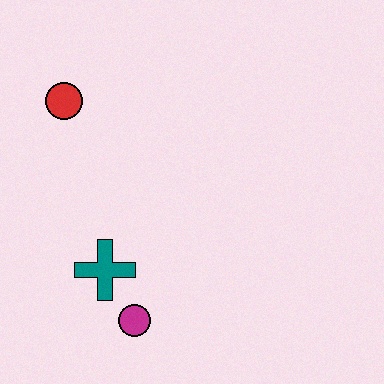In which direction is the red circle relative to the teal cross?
The red circle is above the teal cross.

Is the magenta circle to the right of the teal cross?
Yes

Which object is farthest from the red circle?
The magenta circle is farthest from the red circle.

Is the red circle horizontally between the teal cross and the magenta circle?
No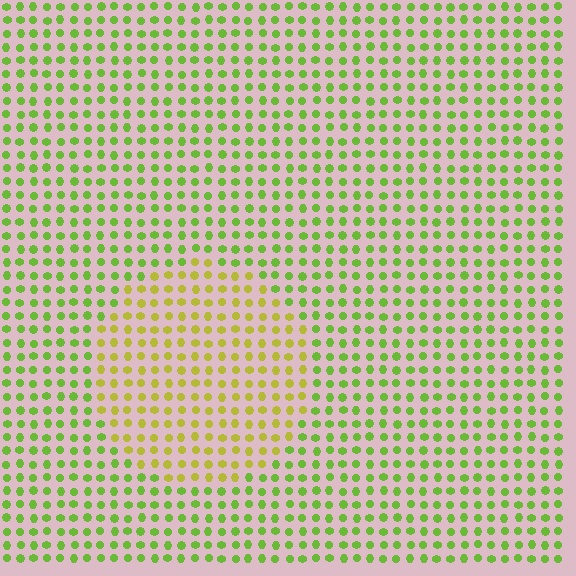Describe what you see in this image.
The image is filled with small lime elements in a uniform arrangement. A circle-shaped region is visible where the elements are tinted to a slightly different hue, forming a subtle color boundary.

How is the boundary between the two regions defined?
The boundary is defined purely by a slight shift in hue (about 34 degrees). Spacing, size, and orientation are identical on both sides.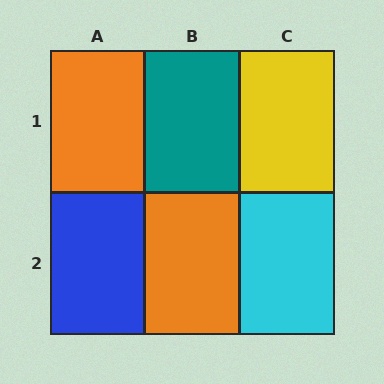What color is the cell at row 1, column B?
Teal.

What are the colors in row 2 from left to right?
Blue, orange, cyan.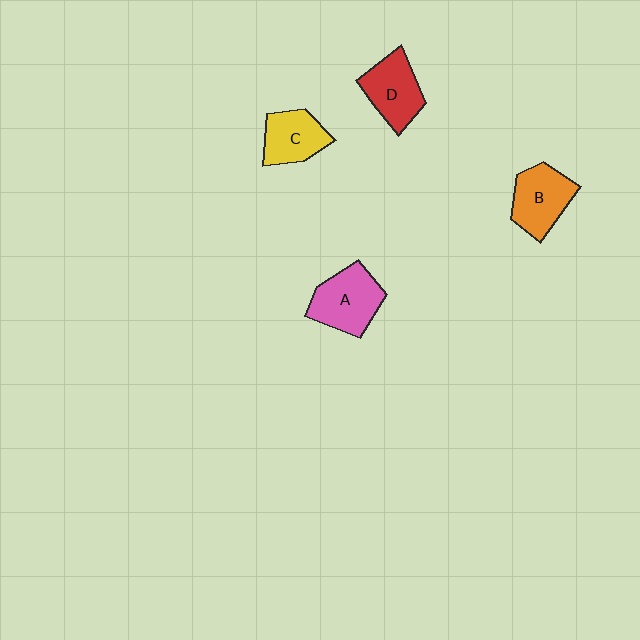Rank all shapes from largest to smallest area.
From largest to smallest: A (pink), B (orange), D (red), C (yellow).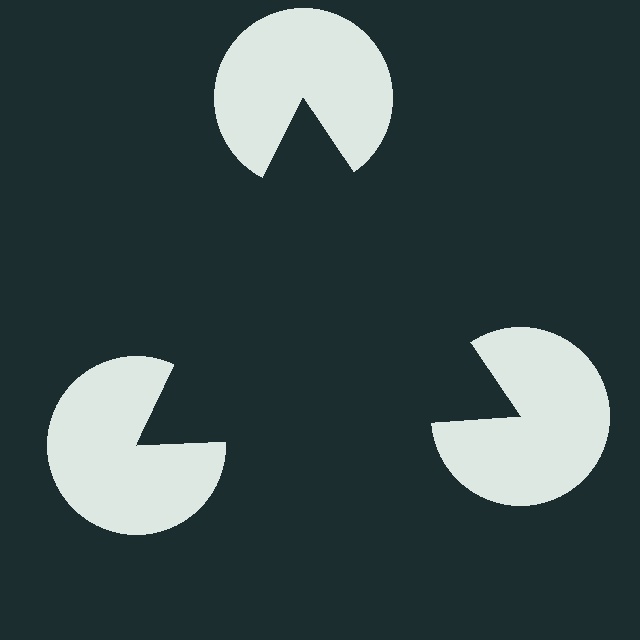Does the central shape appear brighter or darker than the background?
It typically appears slightly darker than the background, even though no actual brightness change is drawn.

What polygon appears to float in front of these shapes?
An illusory triangle — its edges are inferred from the aligned wedge cuts in the pac-man discs, not physically drawn.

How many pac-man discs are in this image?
There are 3 — one at each vertex of the illusory triangle.